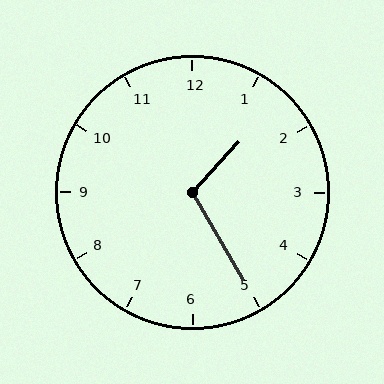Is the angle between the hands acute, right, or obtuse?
It is obtuse.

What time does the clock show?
1:25.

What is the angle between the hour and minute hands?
Approximately 108 degrees.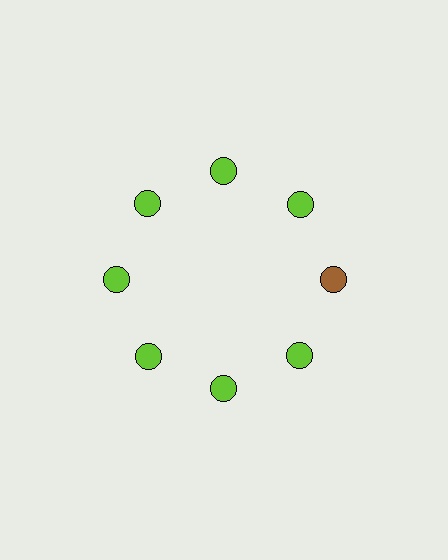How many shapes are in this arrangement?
There are 8 shapes arranged in a ring pattern.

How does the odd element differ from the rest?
It has a different color: brown instead of lime.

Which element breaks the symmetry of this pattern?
The brown circle at roughly the 3 o'clock position breaks the symmetry. All other shapes are lime circles.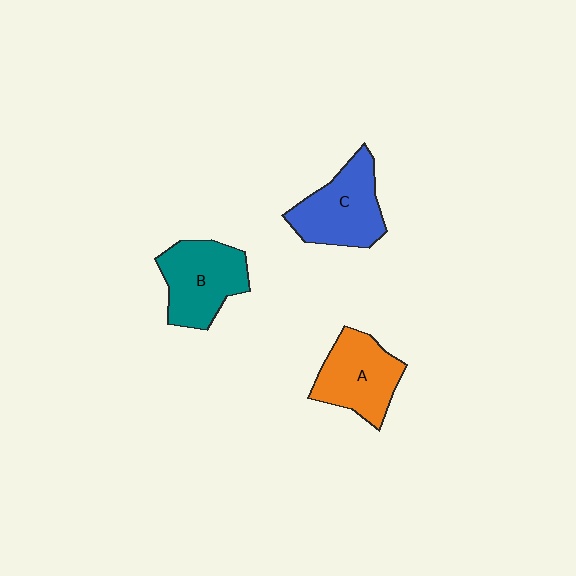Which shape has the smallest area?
Shape A (orange).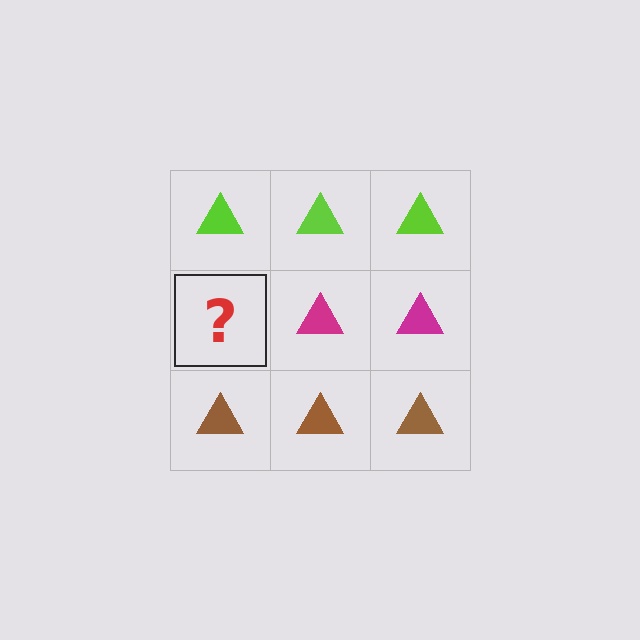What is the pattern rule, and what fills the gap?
The rule is that each row has a consistent color. The gap should be filled with a magenta triangle.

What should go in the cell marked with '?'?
The missing cell should contain a magenta triangle.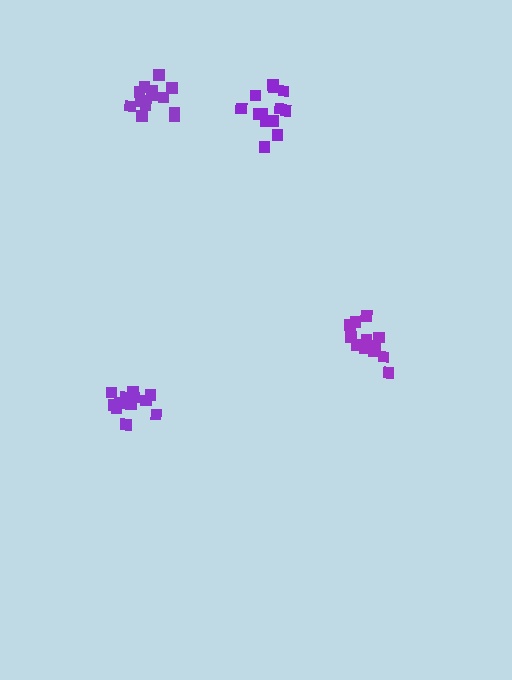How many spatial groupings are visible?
There are 4 spatial groupings.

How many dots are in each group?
Group 1: 13 dots, Group 2: 12 dots, Group 3: 13 dots, Group 4: 13 dots (51 total).